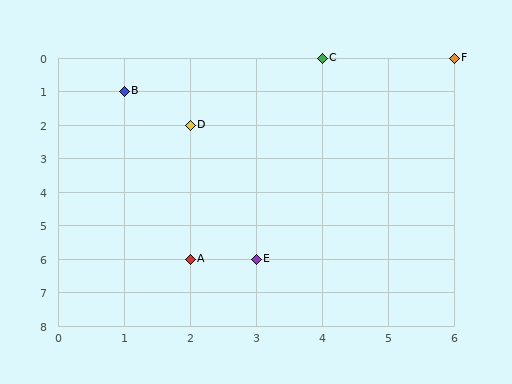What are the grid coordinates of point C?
Point C is at grid coordinates (4, 0).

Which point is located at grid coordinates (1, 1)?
Point B is at (1, 1).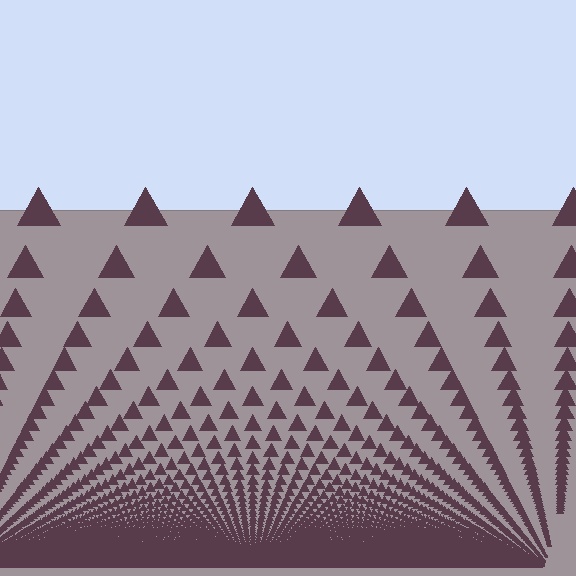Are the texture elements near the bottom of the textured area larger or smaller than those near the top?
Smaller. The gradient is inverted — elements near the bottom are smaller and denser.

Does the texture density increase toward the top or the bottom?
Density increases toward the bottom.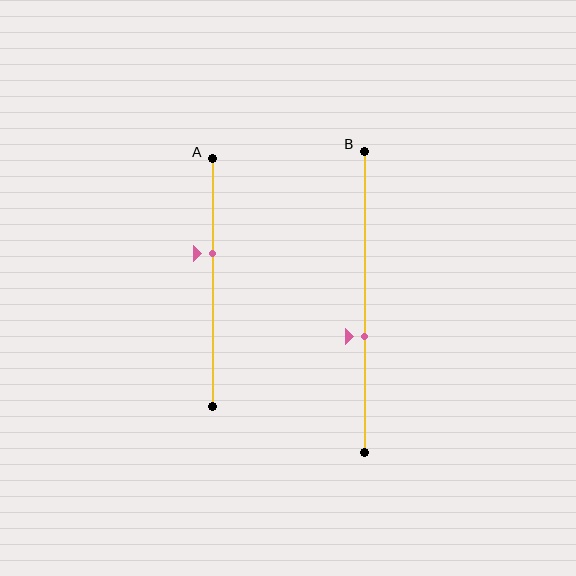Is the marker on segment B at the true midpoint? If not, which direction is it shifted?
No, the marker on segment B is shifted downward by about 11% of the segment length.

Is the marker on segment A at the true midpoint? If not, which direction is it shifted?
No, the marker on segment A is shifted upward by about 12% of the segment length.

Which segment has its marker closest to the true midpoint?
Segment B has its marker closest to the true midpoint.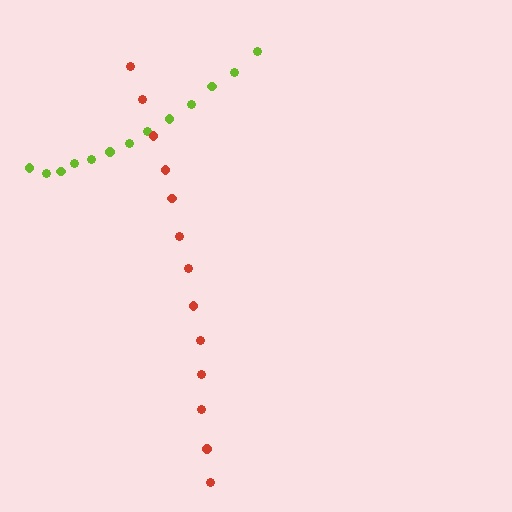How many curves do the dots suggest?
There are 2 distinct paths.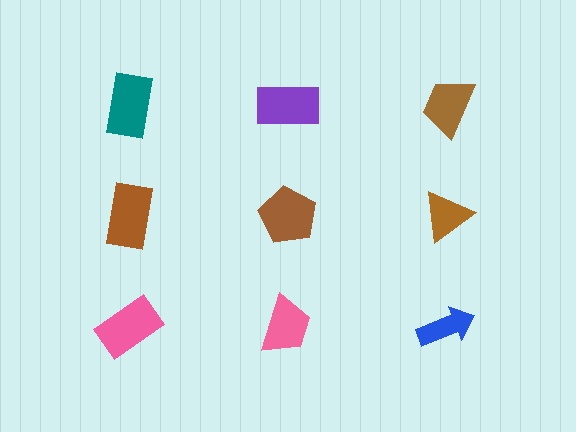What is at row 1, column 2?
A purple rectangle.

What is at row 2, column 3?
A brown triangle.